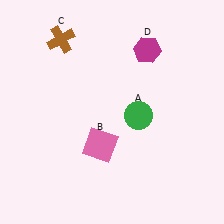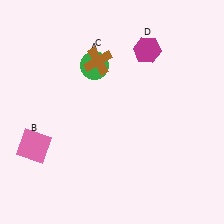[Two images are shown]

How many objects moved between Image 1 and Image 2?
3 objects moved between the two images.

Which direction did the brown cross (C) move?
The brown cross (C) moved right.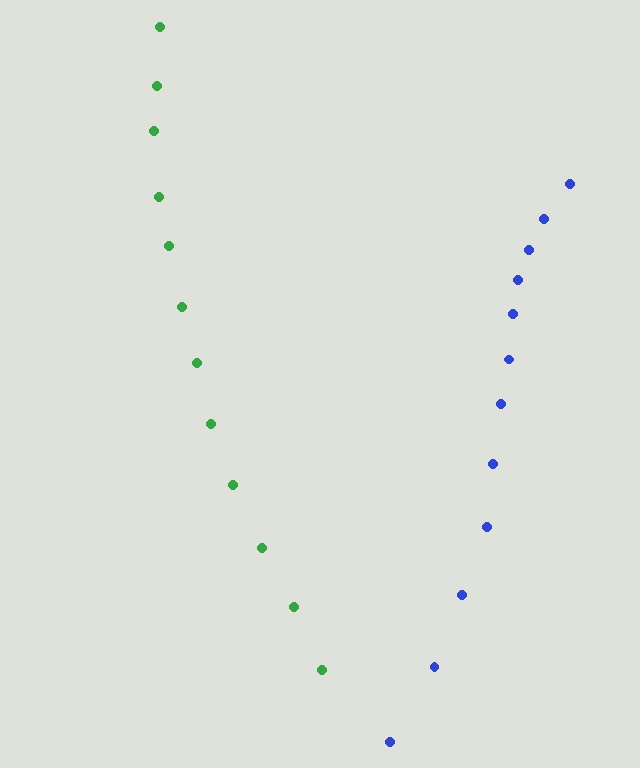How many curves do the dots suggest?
There are 2 distinct paths.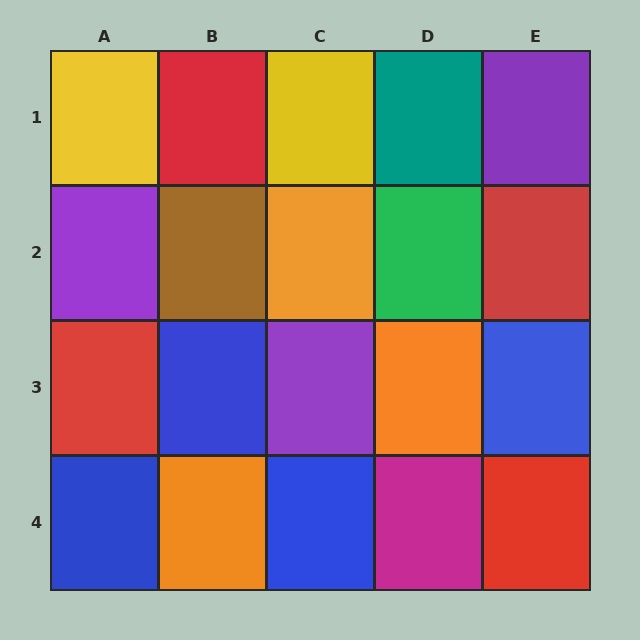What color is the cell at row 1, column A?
Yellow.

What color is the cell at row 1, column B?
Red.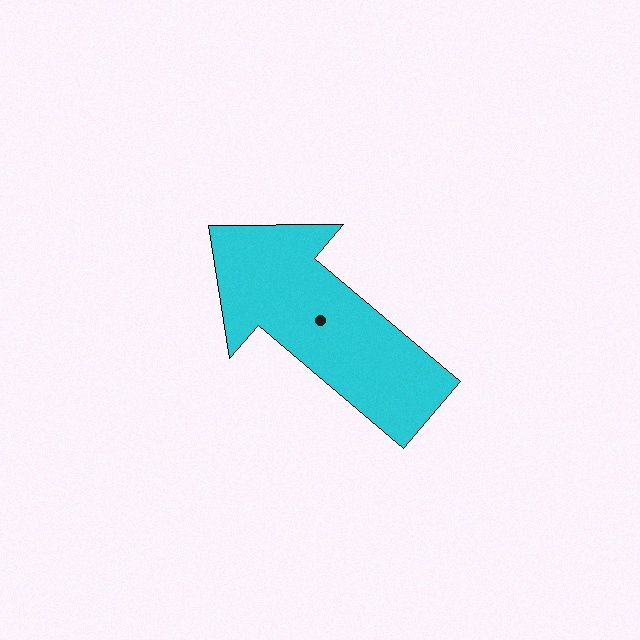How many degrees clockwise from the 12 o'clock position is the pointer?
Approximately 310 degrees.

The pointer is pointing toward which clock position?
Roughly 10 o'clock.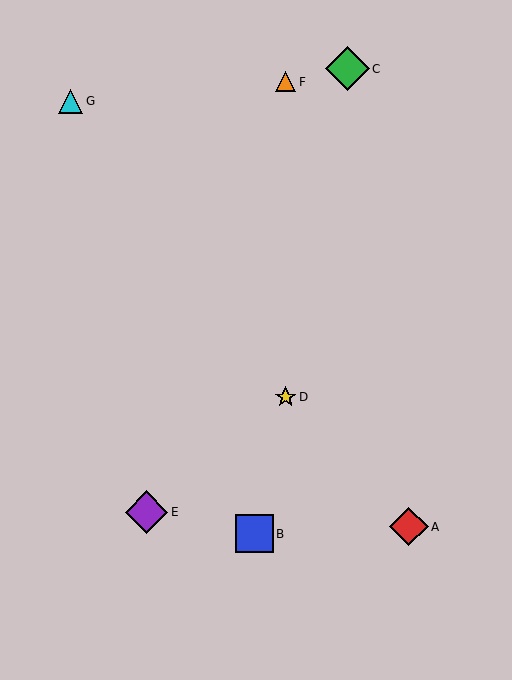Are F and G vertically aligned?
No, F is at x≈286 and G is at x≈71.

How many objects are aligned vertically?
2 objects (D, F) are aligned vertically.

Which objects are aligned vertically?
Objects D, F are aligned vertically.